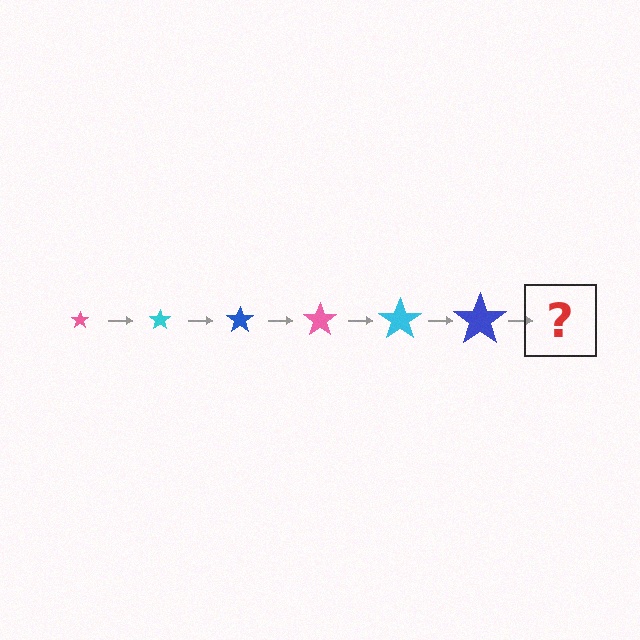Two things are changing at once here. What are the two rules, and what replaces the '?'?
The two rules are that the star grows larger each step and the color cycles through pink, cyan, and blue. The '?' should be a pink star, larger than the previous one.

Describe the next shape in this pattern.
It should be a pink star, larger than the previous one.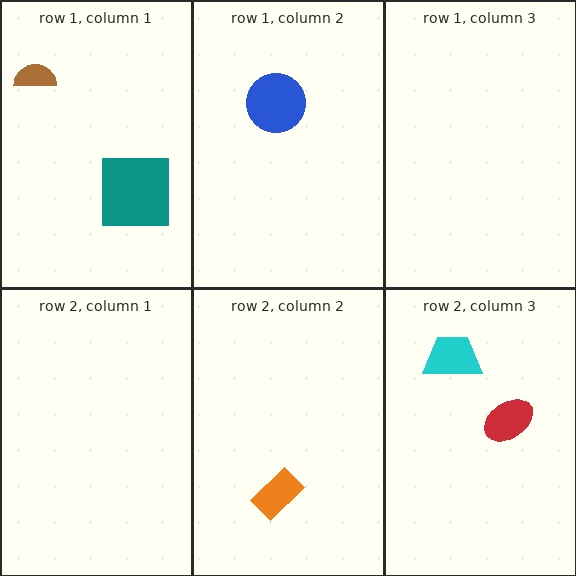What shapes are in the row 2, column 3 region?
The cyan trapezoid, the red ellipse.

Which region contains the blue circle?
The row 1, column 2 region.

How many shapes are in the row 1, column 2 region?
1.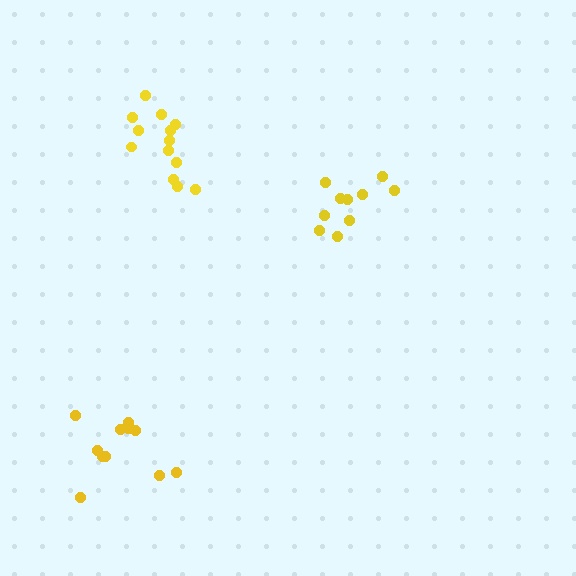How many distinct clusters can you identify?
There are 3 distinct clusters.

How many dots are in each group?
Group 1: 10 dots, Group 2: 13 dots, Group 3: 11 dots (34 total).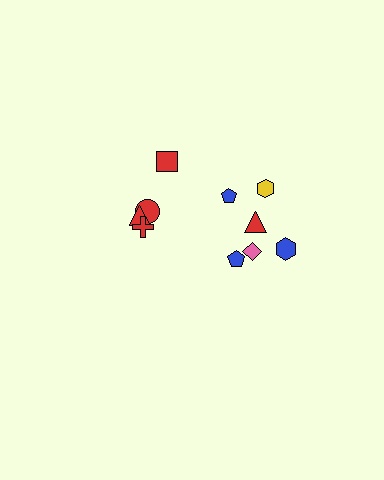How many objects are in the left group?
There are 4 objects.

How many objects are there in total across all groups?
There are 10 objects.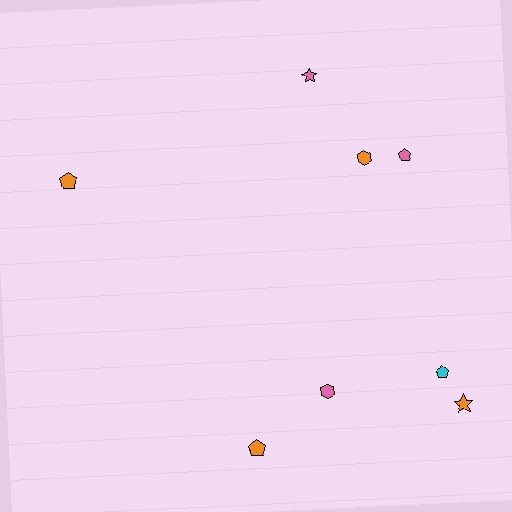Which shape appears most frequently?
Pentagon, with 4 objects.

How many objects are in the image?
There are 8 objects.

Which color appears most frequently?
Orange, with 4 objects.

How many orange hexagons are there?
There is 1 orange hexagon.